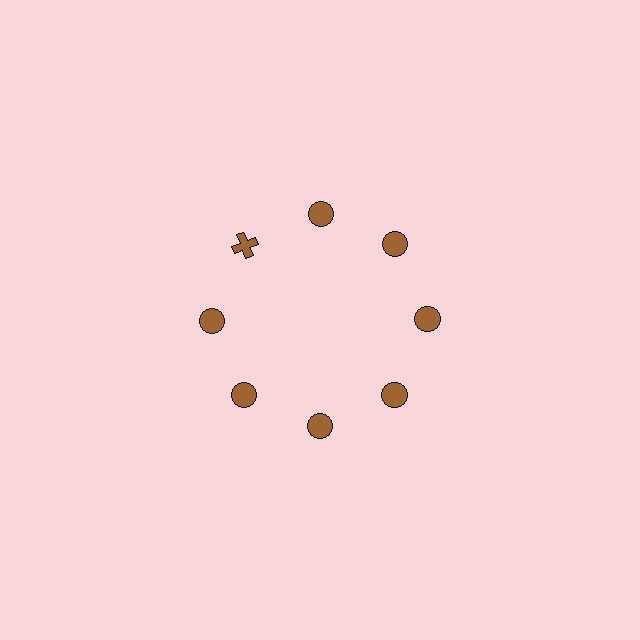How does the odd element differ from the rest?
It has a different shape: cross instead of circle.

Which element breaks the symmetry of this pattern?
The brown cross at roughly the 10 o'clock position breaks the symmetry. All other shapes are brown circles.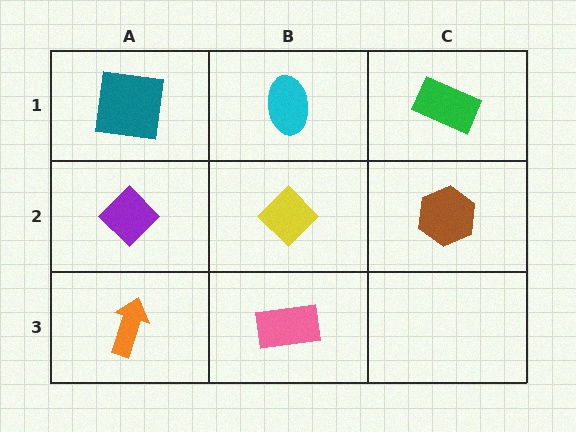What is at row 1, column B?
A cyan ellipse.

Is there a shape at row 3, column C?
No, that cell is empty.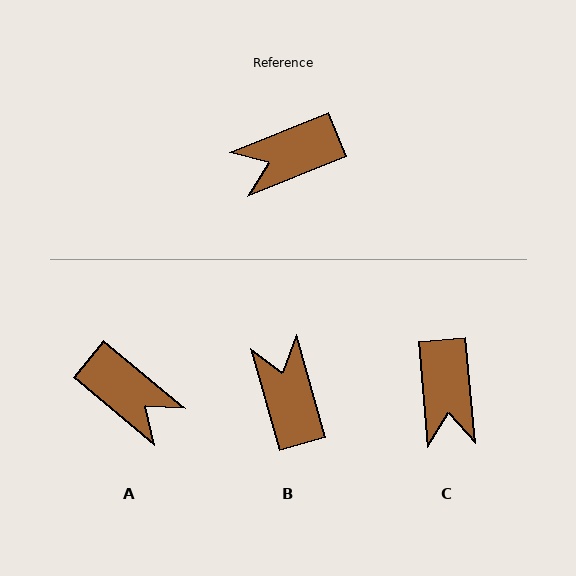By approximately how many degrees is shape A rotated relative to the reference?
Approximately 118 degrees counter-clockwise.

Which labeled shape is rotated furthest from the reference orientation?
A, about 118 degrees away.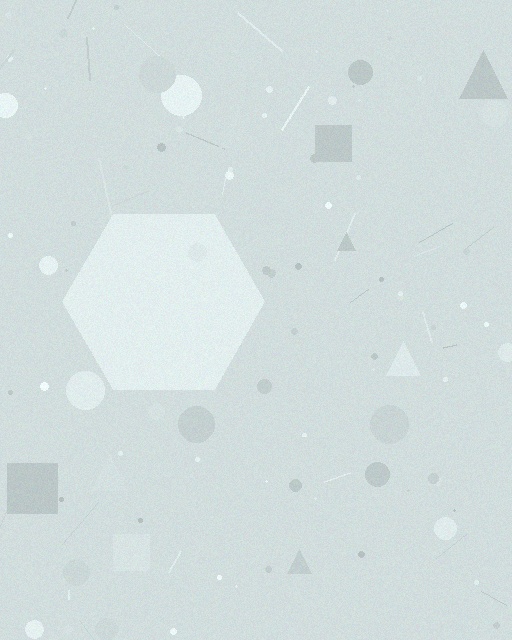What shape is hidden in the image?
A hexagon is hidden in the image.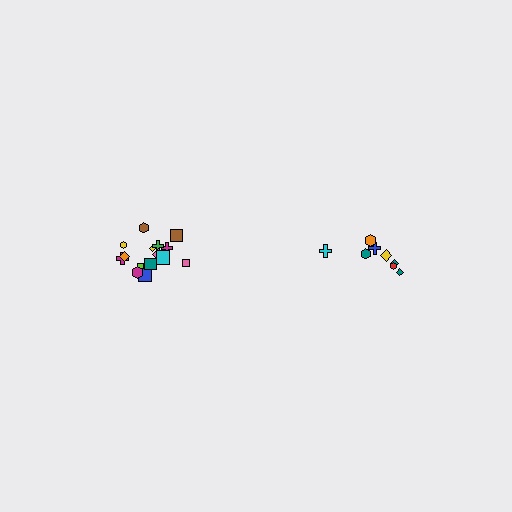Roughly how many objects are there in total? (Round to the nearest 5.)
Roughly 25 objects in total.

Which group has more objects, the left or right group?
The left group.